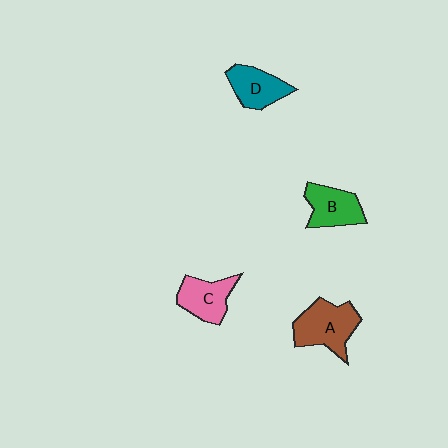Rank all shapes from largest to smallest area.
From largest to smallest: A (brown), B (green), C (pink), D (teal).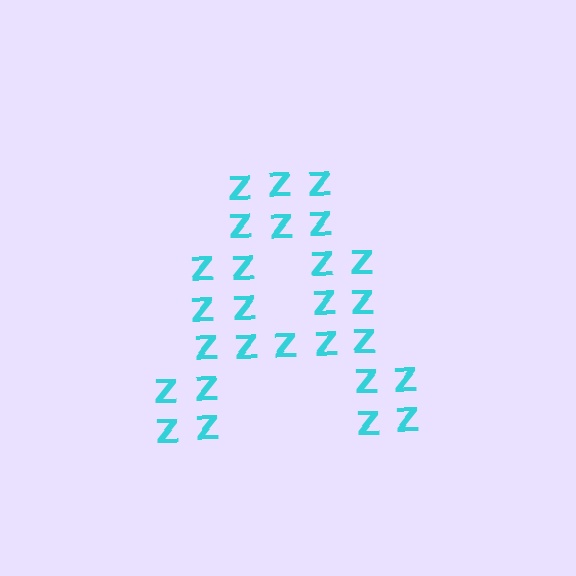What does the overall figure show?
The overall figure shows the letter A.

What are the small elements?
The small elements are letter Z's.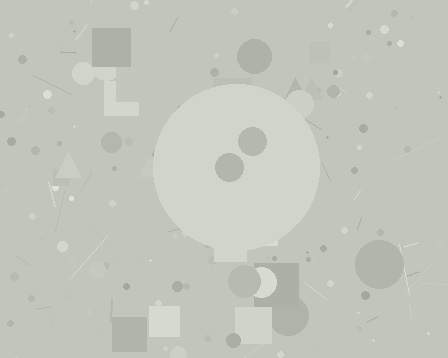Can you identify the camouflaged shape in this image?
The camouflaged shape is a circle.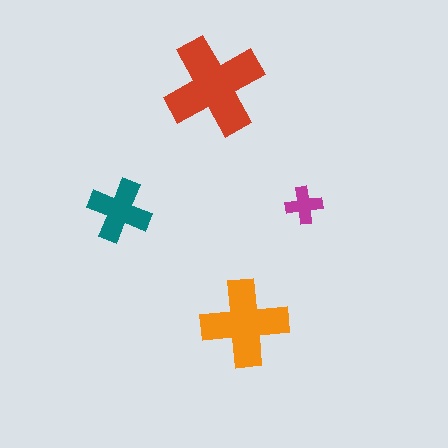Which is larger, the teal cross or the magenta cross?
The teal one.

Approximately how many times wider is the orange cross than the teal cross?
About 1.5 times wider.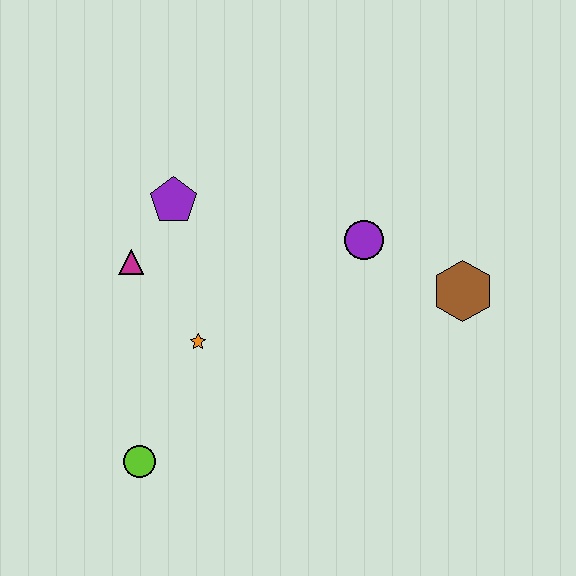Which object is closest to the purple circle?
The brown hexagon is closest to the purple circle.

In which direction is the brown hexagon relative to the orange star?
The brown hexagon is to the right of the orange star.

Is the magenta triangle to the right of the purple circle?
No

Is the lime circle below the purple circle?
Yes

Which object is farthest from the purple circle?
The lime circle is farthest from the purple circle.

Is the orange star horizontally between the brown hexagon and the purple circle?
No